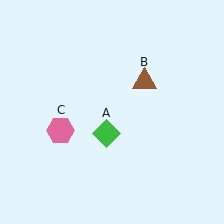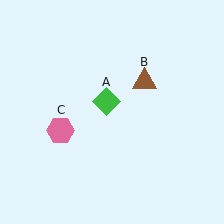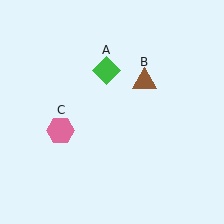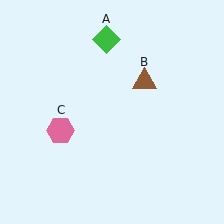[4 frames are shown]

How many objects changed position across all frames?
1 object changed position: green diamond (object A).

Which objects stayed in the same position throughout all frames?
Brown triangle (object B) and pink hexagon (object C) remained stationary.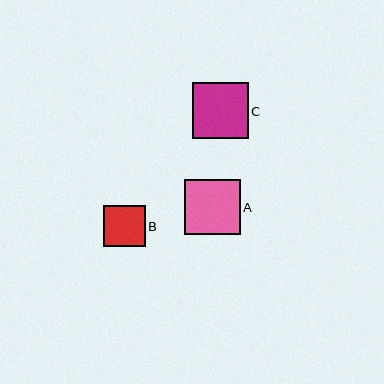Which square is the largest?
Square C is the largest with a size of approximately 56 pixels.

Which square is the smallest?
Square B is the smallest with a size of approximately 42 pixels.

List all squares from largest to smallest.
From largest to smallest: C, A, B.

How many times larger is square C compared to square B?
Square C is approximately 1.3 times the size of square B.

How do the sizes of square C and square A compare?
Square C and square A are approximately the same size.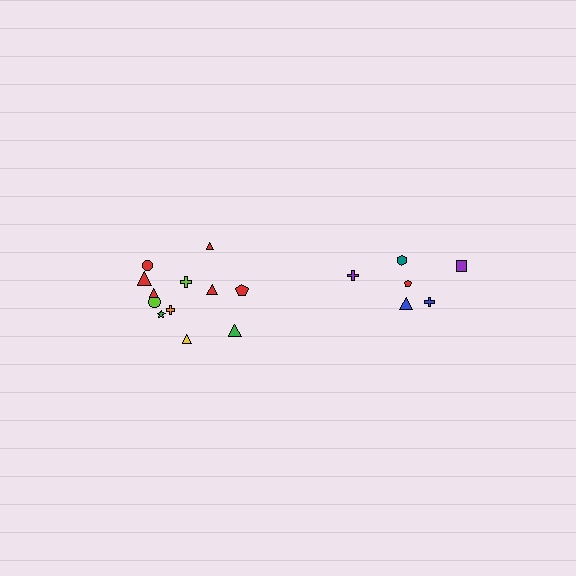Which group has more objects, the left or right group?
The left group.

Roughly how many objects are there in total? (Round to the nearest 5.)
Roughly 20 objects in total.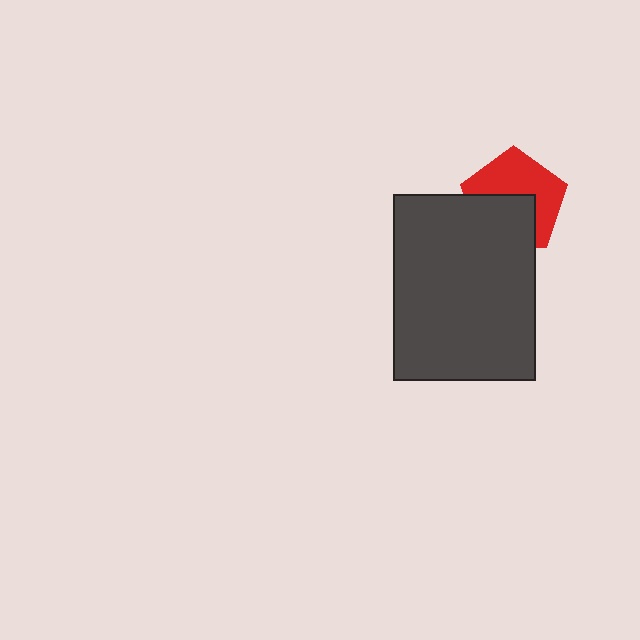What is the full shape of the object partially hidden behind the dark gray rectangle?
The partially hidden object is a red pentagon.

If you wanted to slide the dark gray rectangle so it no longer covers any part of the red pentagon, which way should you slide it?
Slide it down — that is the most direct way to separate the two shapes.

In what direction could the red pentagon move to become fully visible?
The red pentagon could move up. That would shift it out from behind the dark gray rectangle entirely.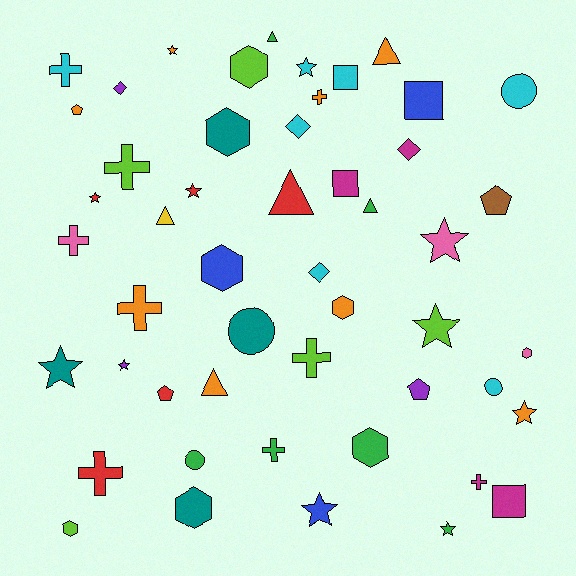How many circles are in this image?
There are 4 circles.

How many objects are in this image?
There are 50 objects.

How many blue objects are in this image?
There are 3 blue objects.